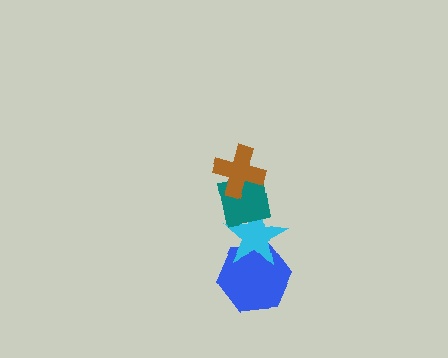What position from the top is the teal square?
The teal square is 2nd from the top.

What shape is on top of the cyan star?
The teal square is on top of the cyan star.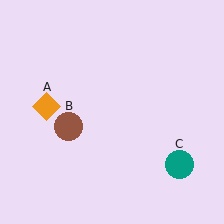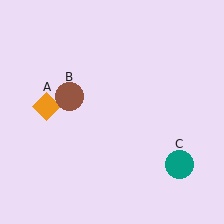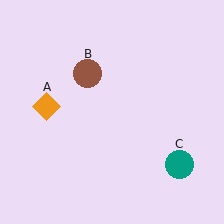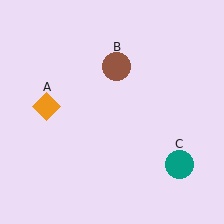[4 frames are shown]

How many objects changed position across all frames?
1 object changed position: brown circle (object B).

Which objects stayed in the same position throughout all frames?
Orange diamond (object A) and teal circle (object C) remained stationary.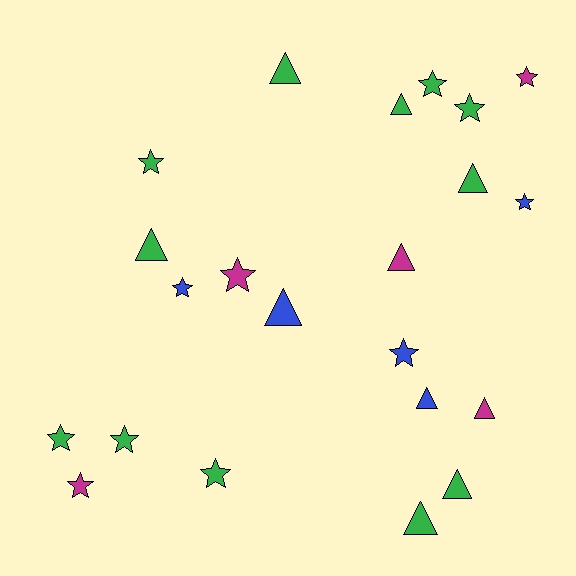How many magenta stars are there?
There are 3 magenta stars.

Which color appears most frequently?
Green, with 12 objects.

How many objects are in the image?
There are 22 objects.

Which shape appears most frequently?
Star, with 12 objects.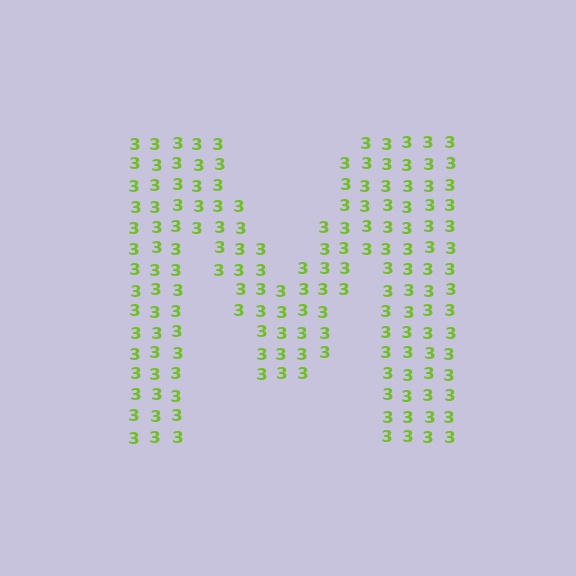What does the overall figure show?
The overall figure shows the letter M.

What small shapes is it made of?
It is made of small digit 3's.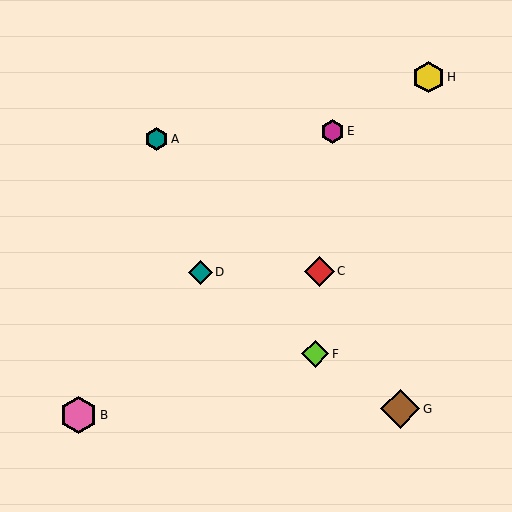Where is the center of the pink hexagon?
The center of the pink hexagon is at (78, 415).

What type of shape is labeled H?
Shape H is a yellow hexagon.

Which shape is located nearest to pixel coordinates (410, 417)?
The brown diamond (labeled G) at (400, 409) is nearest to that location.